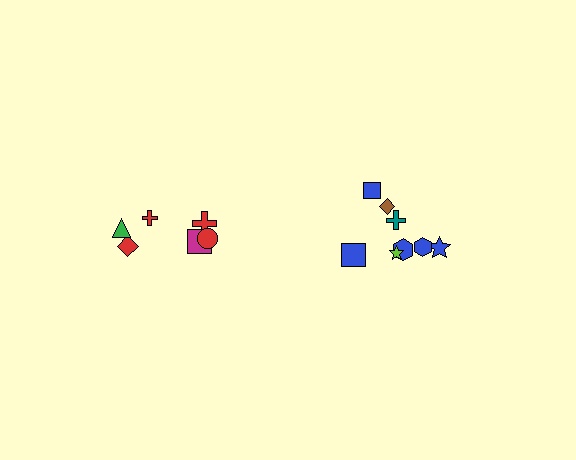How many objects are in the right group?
There are 8 objects.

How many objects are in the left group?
There are 6 objects.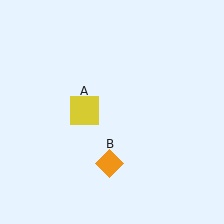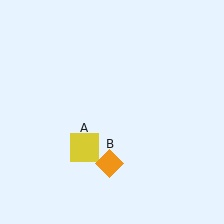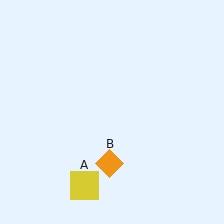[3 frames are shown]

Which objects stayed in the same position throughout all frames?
Orange diamond (object B) remained stationary.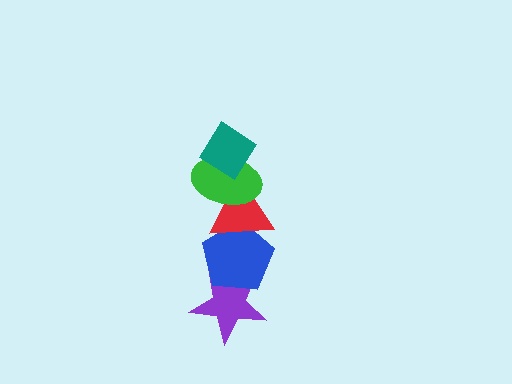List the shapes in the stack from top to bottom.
From top to bottom: the teal diamond, the green ellipse, the red triangle, the blue pentagon, the purple star.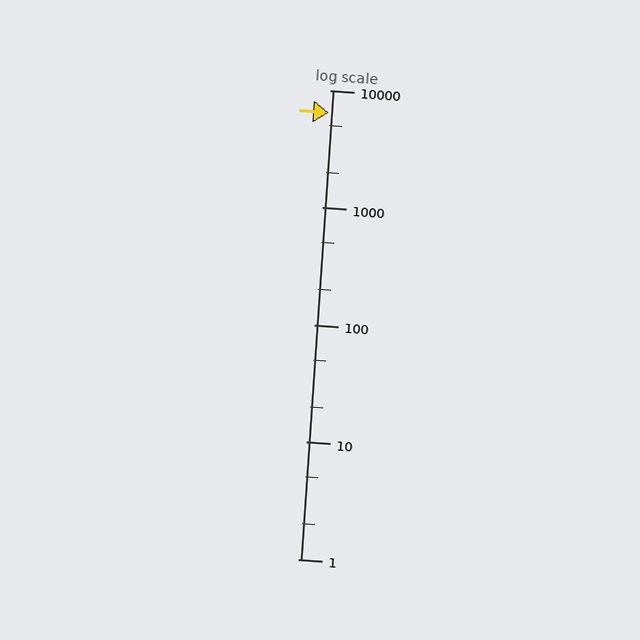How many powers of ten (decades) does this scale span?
The scale spans 4 decades, from 1 to 10000.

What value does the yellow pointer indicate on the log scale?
The pointer indicates approximately 6400.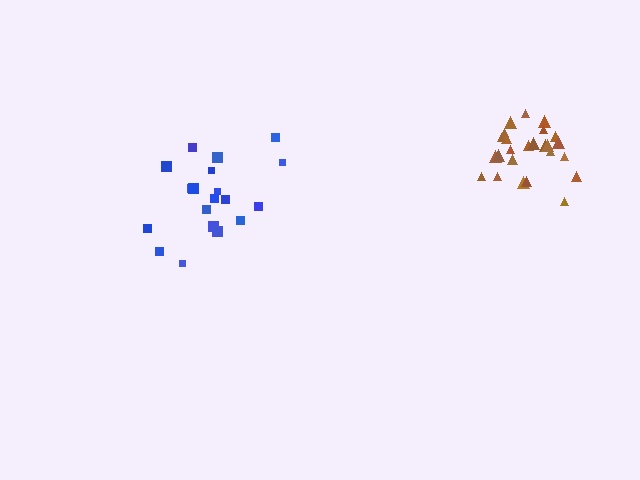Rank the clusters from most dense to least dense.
brown, blue.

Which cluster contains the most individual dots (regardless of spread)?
Brown (25).